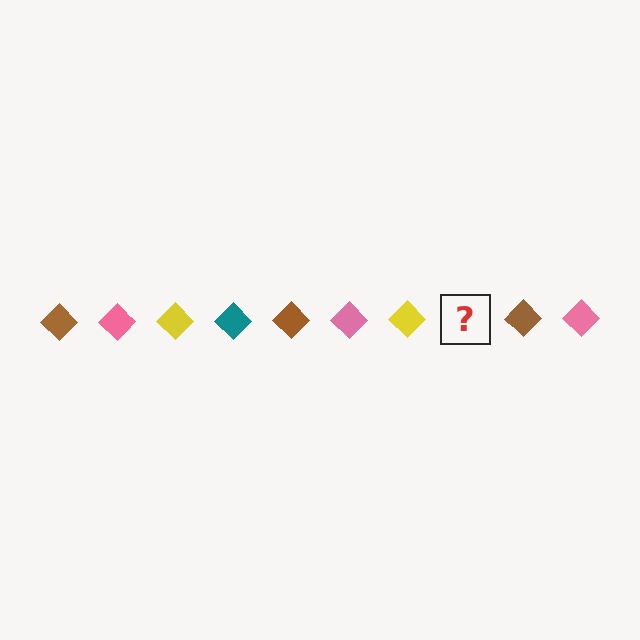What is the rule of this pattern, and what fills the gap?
The rule is that the pattern cycles through brown, pink, yellow, teal diamonds. The gap should be filled with a teal diamond.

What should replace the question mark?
The question mark should be replaced with a teal diamond.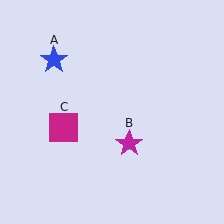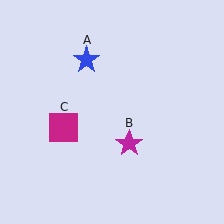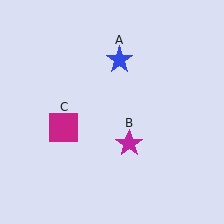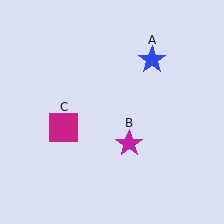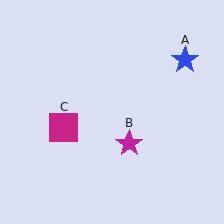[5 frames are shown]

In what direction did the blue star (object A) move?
The blue star (object A) moved right.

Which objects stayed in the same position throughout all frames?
Magenta star (object B) and magenta square (object C) remained stationary.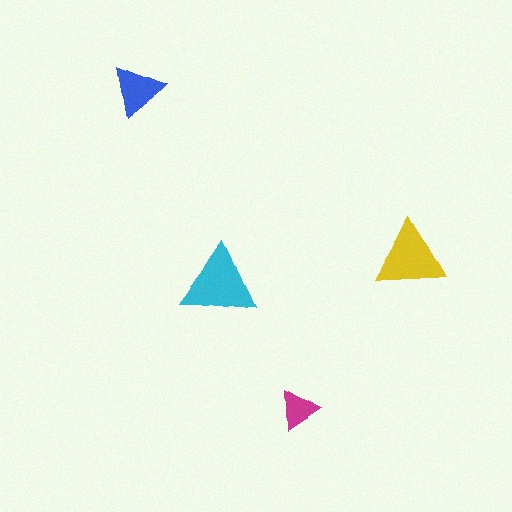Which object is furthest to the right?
The yellow triangle is rightmost.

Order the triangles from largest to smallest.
the cyan one, the yellow one, the blue one, the magenta one.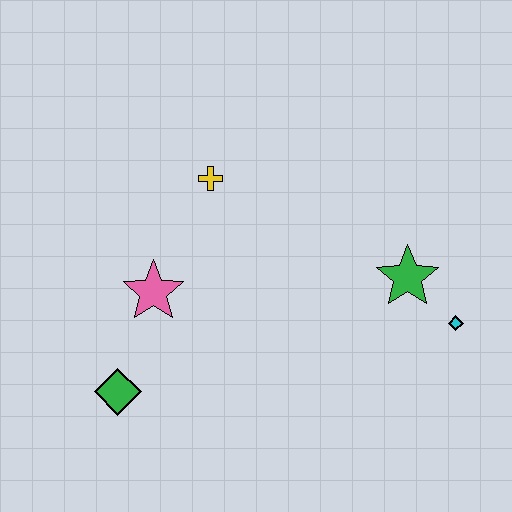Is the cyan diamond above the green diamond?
Yes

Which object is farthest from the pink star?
The cyan diamond is farthest from the pink star.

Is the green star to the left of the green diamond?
No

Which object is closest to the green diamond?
The pink star is closest to the green diamond.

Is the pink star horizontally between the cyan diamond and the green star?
No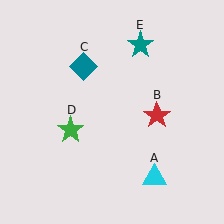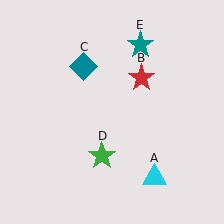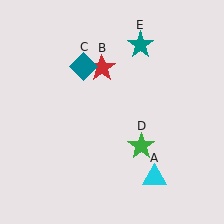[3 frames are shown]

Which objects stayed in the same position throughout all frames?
Cyan triangle (object A) and teal diamond (object C) and teal star (object E) remained stationary.